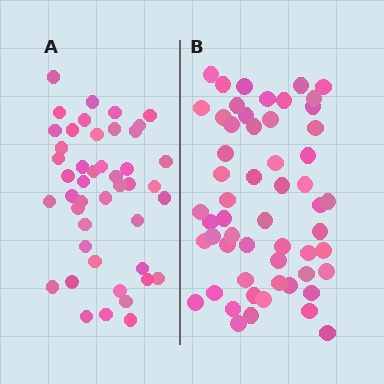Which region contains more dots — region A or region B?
Region B (the right region) has more dots.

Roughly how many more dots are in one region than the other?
Region B has roughly 12 or so more dots than region A.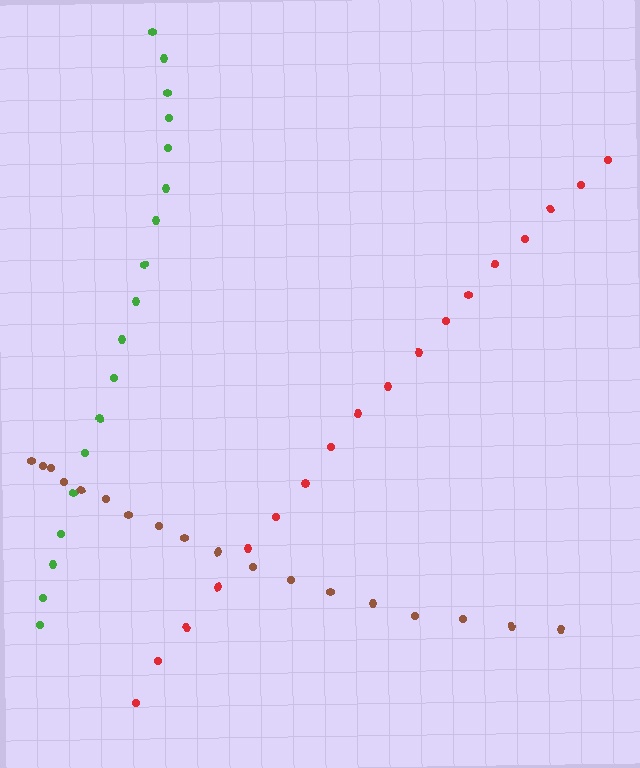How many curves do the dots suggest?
There are 3 distinct paths.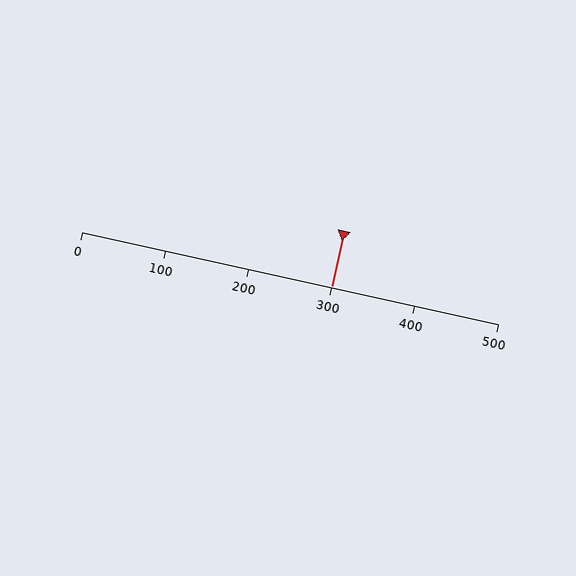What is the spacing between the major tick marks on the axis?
The major ticks are spaced 100 apart.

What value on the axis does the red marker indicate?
The marker indicates approximately 300.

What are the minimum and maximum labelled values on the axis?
The axis runs from 0 to 500.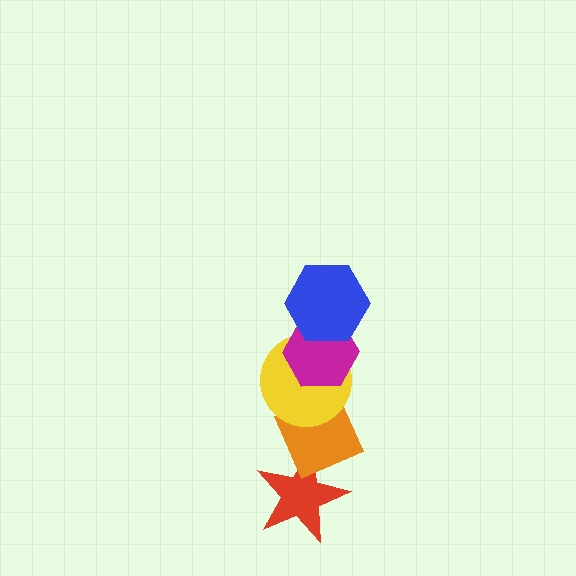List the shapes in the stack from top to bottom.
From top to bottom: the blue hexagon, the magenta hexagon, the yellow circle, the orange diamond, the red star.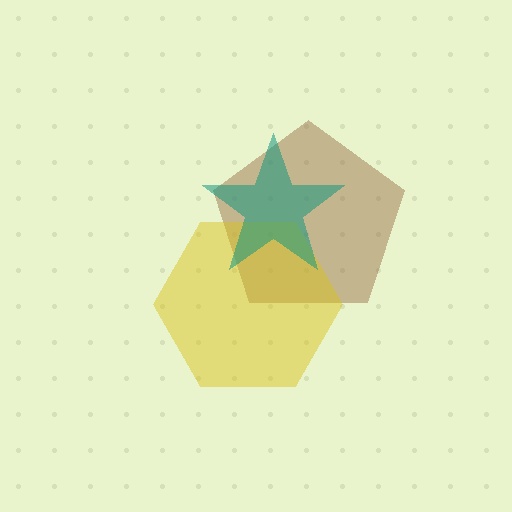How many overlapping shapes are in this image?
There are 3 overlapping shapes in the image.